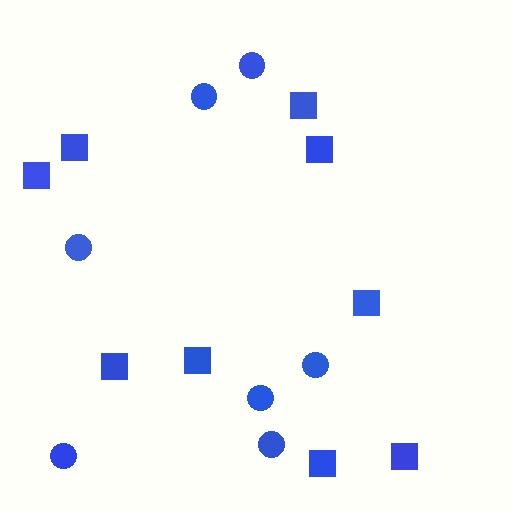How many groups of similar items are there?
There are 2 groups: one group of circles (7) and one group of squares (9).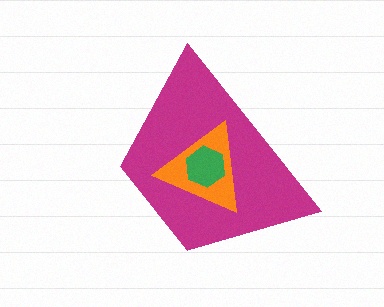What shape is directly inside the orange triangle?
The green hexagon.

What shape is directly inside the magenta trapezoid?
The orange triangle.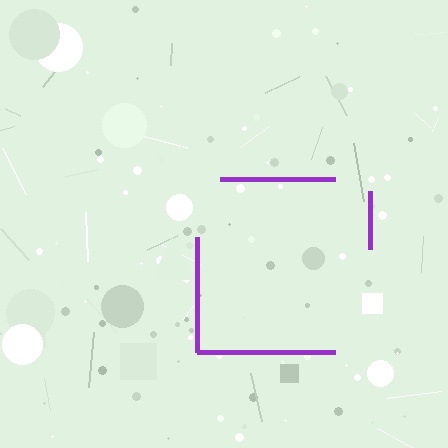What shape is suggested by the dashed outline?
The dashed outline suggests a square.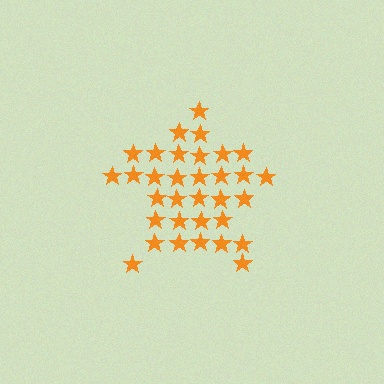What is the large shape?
The large shape is a star.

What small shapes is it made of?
It is made of small stars.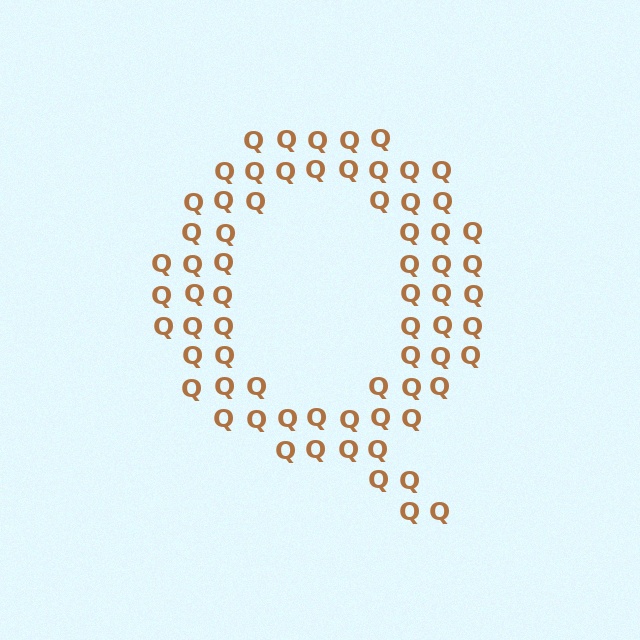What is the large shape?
The large shape is the letter Q.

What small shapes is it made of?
It is made of small letter Q's.